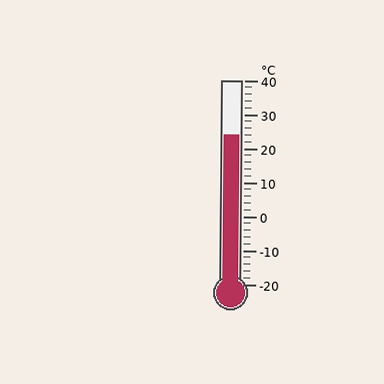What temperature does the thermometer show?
The thermometer shows approximately 24°C.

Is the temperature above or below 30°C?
The temperature is below 30°C.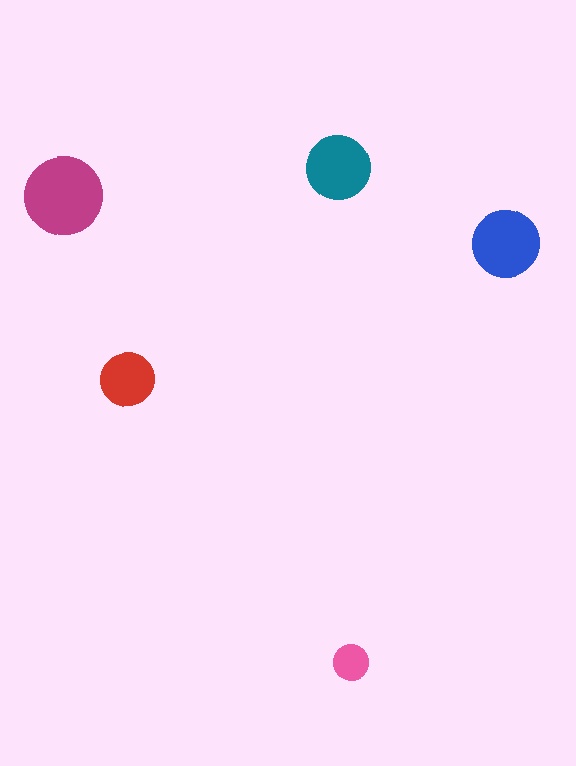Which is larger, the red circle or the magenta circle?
The magenta one.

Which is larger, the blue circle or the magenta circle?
The magenta one.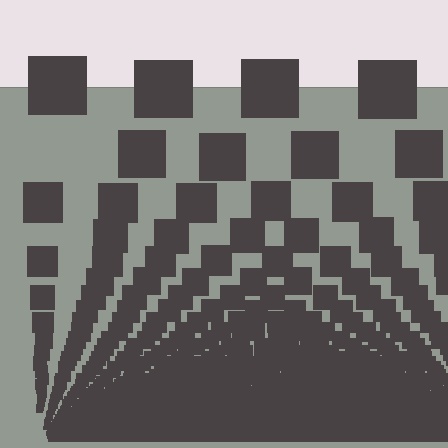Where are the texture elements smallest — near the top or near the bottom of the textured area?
Near the bottom.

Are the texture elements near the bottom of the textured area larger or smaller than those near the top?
Smaller. The gradient is inverted — elements near the bottom are smaller and denser.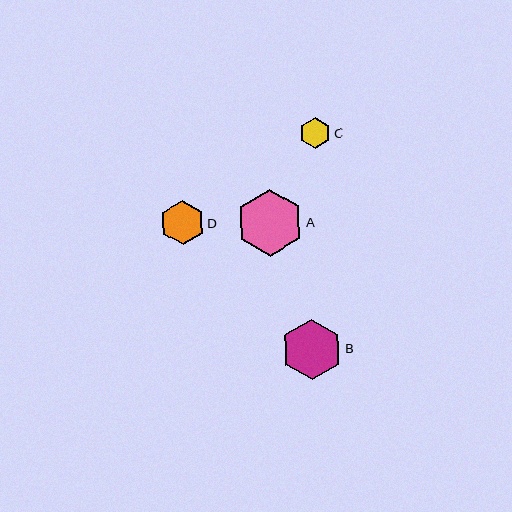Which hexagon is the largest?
Hexagon A is the largest with a size of approximately 67 pixels.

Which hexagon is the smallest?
Hexagon C is the smallest with a size of approximately 31 pixels.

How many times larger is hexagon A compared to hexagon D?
Hexagon A is approximately 1.5 times the size of hexagon D.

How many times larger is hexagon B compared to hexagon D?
Hexagon B is approximately 1.4 times the size of hexagon D.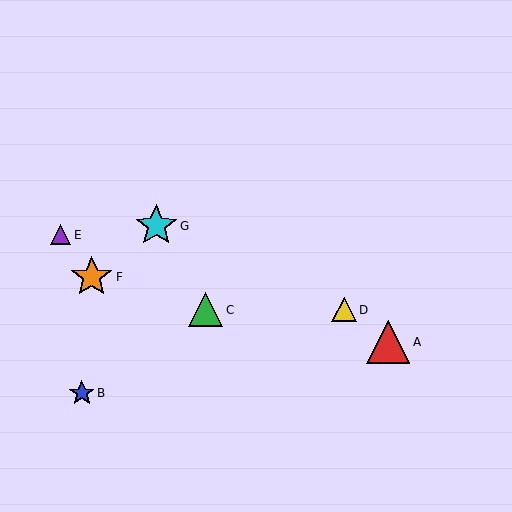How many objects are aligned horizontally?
2 objects (C, D) are aligned horizontally.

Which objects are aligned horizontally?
Objects C, D are aligned horizontally.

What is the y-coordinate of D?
Object D is at y≈310.